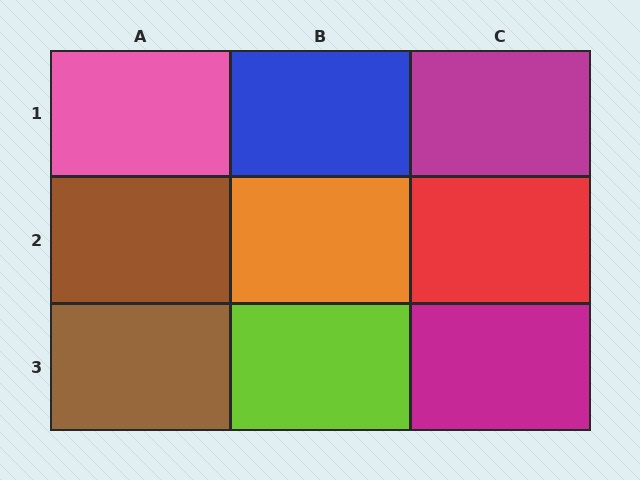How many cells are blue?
1 cell is blue.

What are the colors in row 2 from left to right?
Brown, orange, red.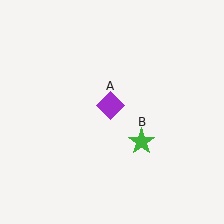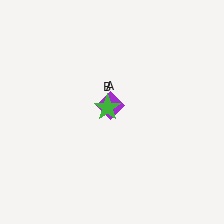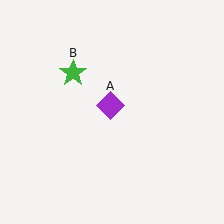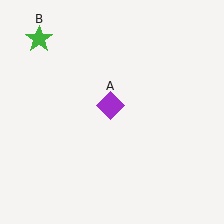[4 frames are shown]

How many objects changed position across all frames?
1 object changed position: green star (object B).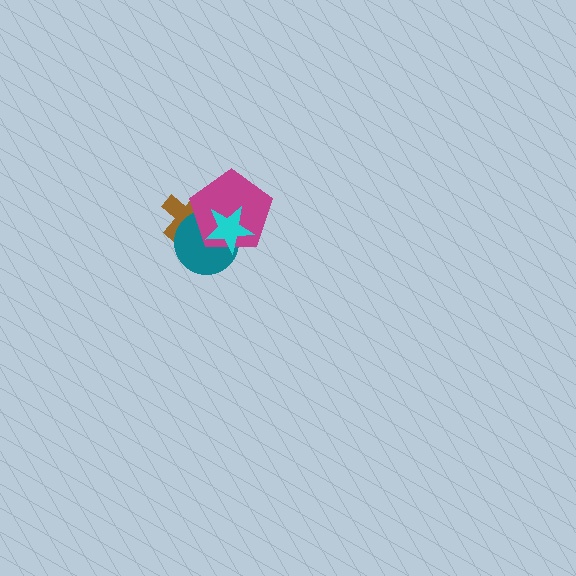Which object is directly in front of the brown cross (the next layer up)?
The teal circle is directly in front of the brown cross.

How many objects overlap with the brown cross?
3 objects overlap with the brown cross.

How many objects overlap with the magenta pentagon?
3 objects overlap with the magenta pentagon.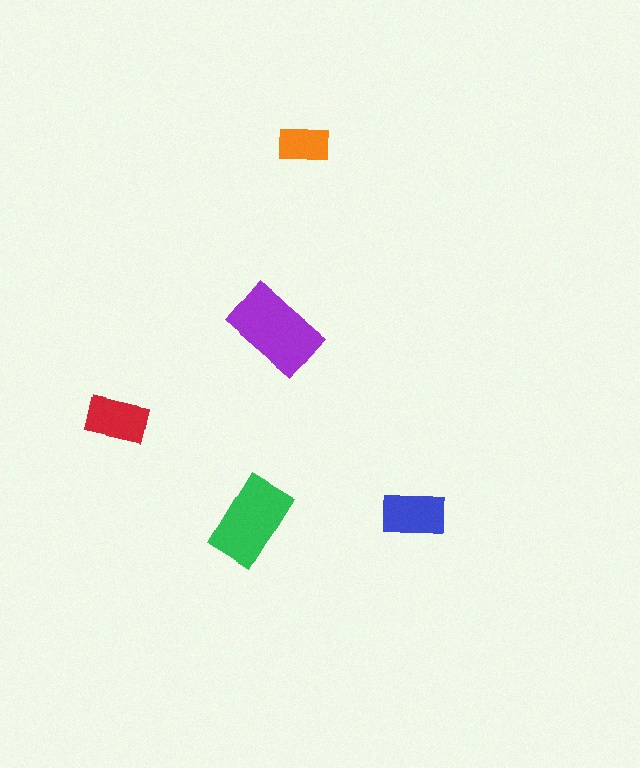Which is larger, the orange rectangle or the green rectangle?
The green one.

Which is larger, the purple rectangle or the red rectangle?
The purple one.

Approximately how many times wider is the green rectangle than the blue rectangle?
About 1.5 times wider.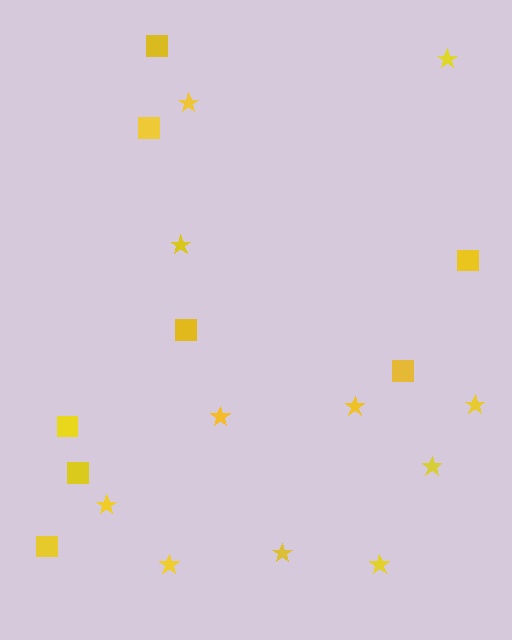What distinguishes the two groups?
There are 2 groups: one group of stars (11) and one group of squares (8).